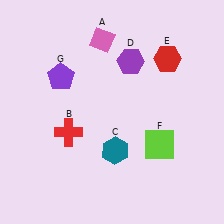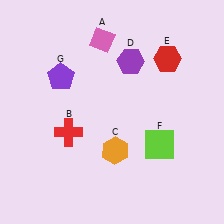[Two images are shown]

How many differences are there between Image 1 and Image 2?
There is 1 difference between the two images.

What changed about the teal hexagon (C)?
In Image 1, C is teal. In Image 2, it changed to orange.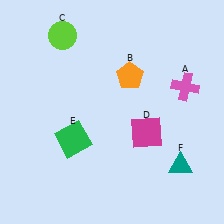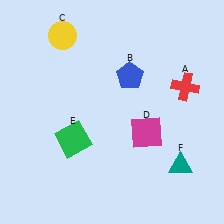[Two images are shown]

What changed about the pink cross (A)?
In Image 1, A is pink. In Image 2, it changed to red.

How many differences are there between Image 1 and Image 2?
There are 3 differences between the two images.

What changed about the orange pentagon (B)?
In Image 1, B is orange. In Image 2, it changed to blue.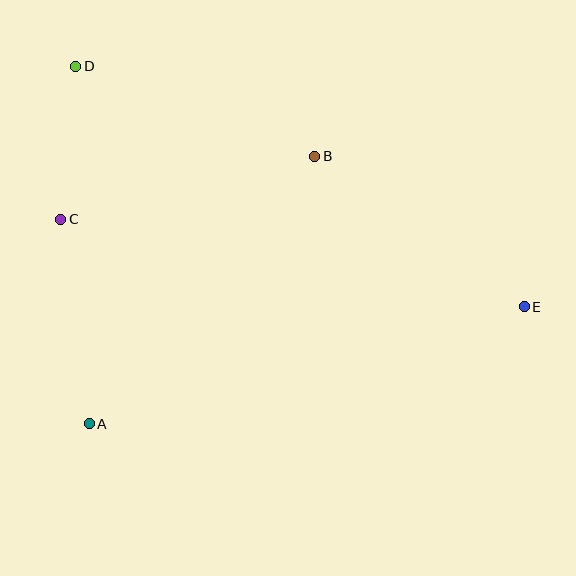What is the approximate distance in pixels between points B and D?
The distance between B and D is approximately 255 pixels.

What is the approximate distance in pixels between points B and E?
The distance between B and E is approximately 258 pixels.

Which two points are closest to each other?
Points C and D are closest to each other.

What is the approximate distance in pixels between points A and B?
The distance between A and B is approximately 350 pixels.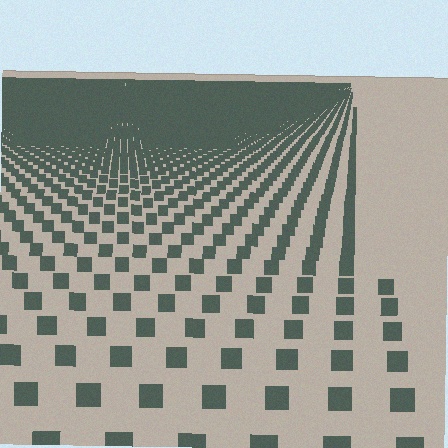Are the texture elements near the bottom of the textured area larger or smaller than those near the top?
Larger. Near the bottom, elements are closer to the viewer and appear at a bigger on-screen size.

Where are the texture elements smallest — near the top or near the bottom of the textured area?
Near the top.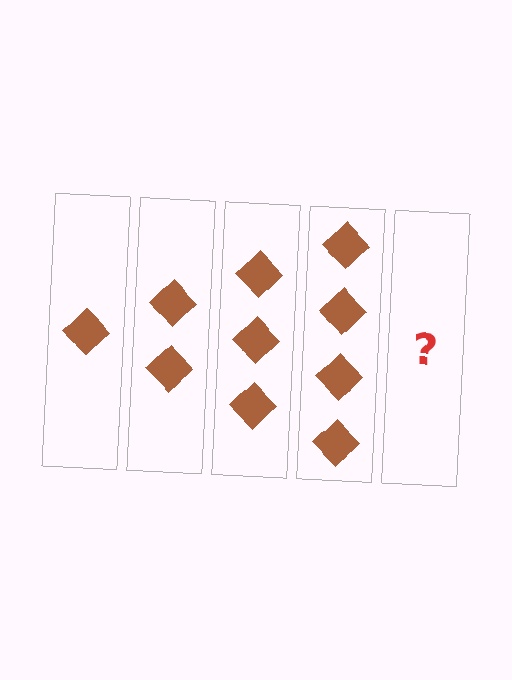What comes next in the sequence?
The next element should be 5 diamonds.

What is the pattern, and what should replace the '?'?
The pattern is that each step adds one more diamond. The '?' should be 5 diamonds.